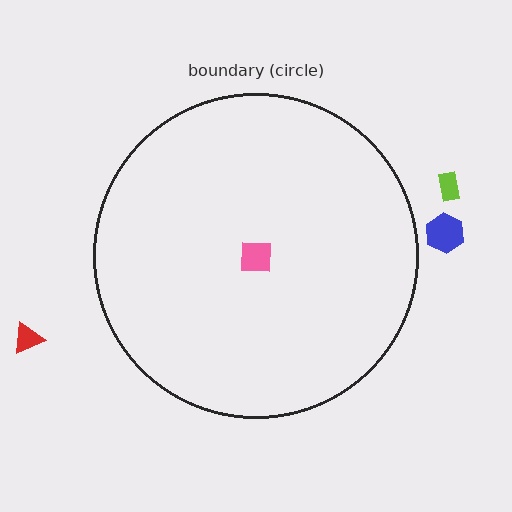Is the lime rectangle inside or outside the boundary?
Outside.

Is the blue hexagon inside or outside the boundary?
Outside.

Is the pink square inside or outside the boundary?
Inside.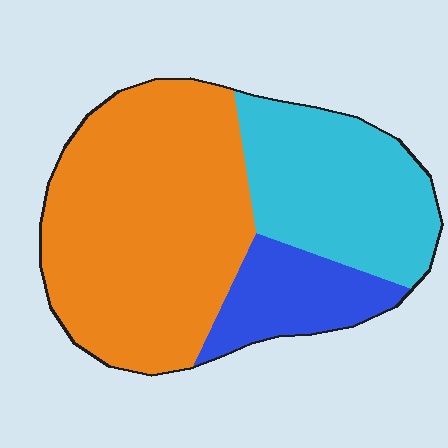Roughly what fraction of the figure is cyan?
Cyan takes up about one third (1/3) of the figure.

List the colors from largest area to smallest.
From largest to smallest: orange, cyan, blue.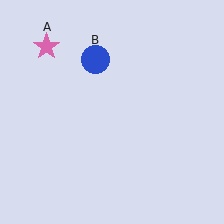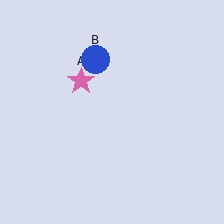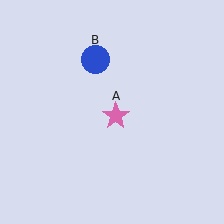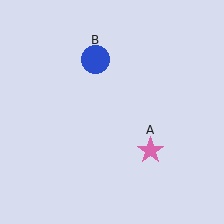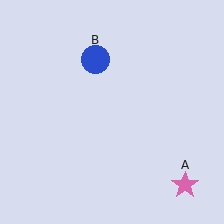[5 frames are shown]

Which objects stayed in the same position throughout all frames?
Blue circle (object B) remained stationary.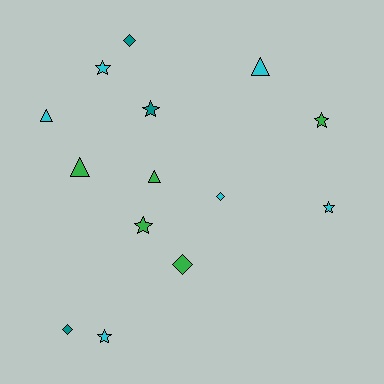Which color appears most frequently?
Cyan, with 6 objects.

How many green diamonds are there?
There is 1 green diamond.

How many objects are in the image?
There are 14 objects.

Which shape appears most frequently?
Star, with 6 objects.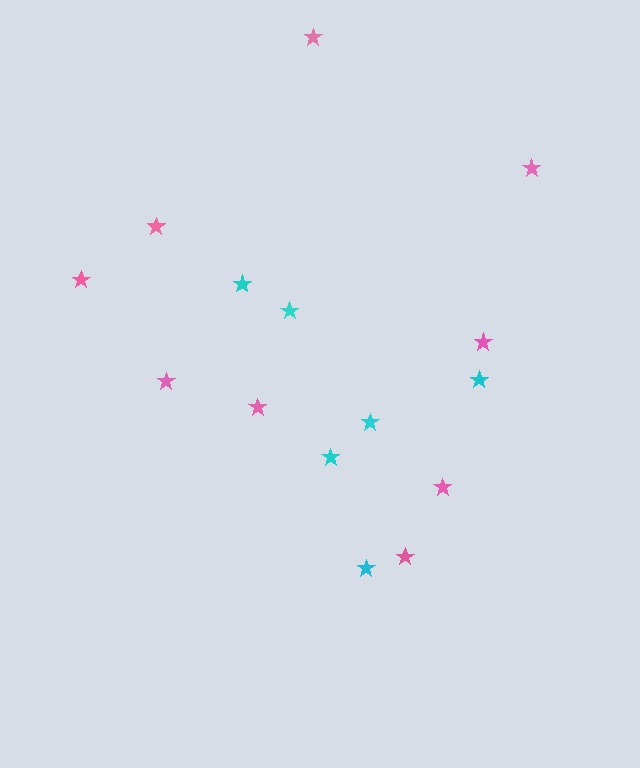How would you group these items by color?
There are 2 groups: one group of cyan stars (6) and one group of pink stars (9).